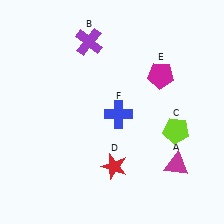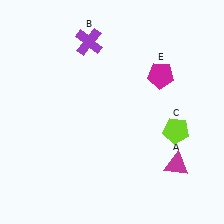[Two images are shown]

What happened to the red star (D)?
The red star (D) was removed in Image 2. It was in the bottom-right area of Image 1.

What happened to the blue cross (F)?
The blue cross (F) was removed in Image 2. It was in the bottom-right area of Image 1.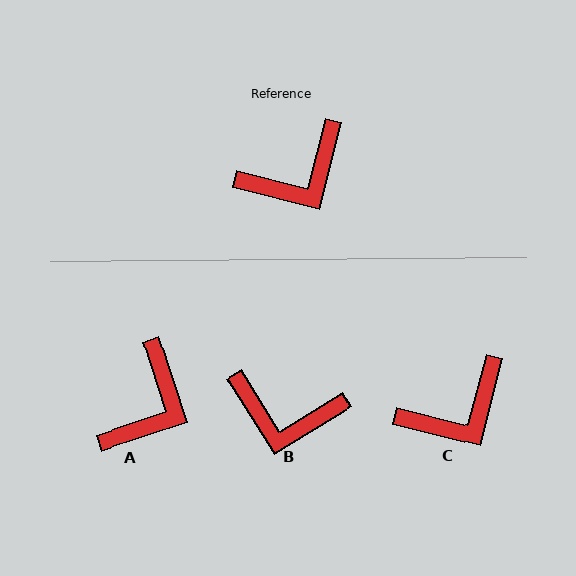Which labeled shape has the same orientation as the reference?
C.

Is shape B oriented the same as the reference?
No, it is off by about 44 degrees.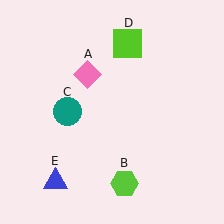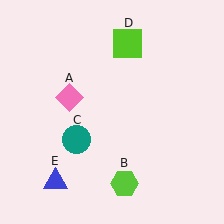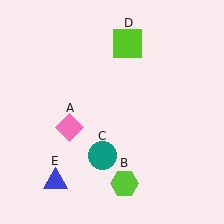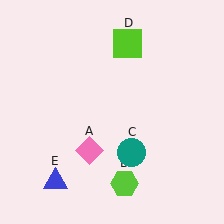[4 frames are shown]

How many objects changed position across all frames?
2 objects changed position: pink diamond (object A), teal circle (object C).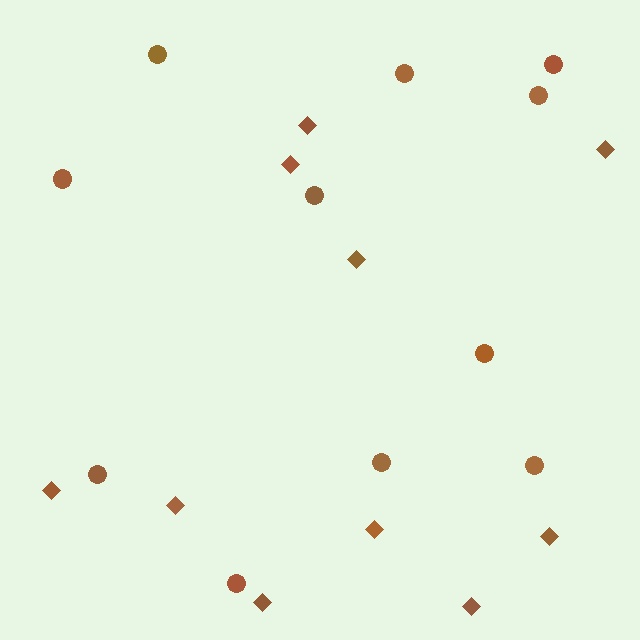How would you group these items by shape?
There are 2 groups: one group of circles (11) and one group of diamonds (10).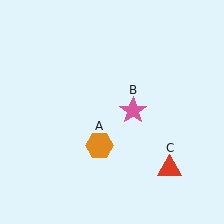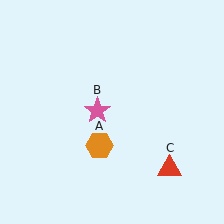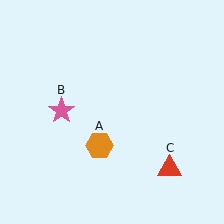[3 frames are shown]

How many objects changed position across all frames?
1 object changed position: pink star (object B).